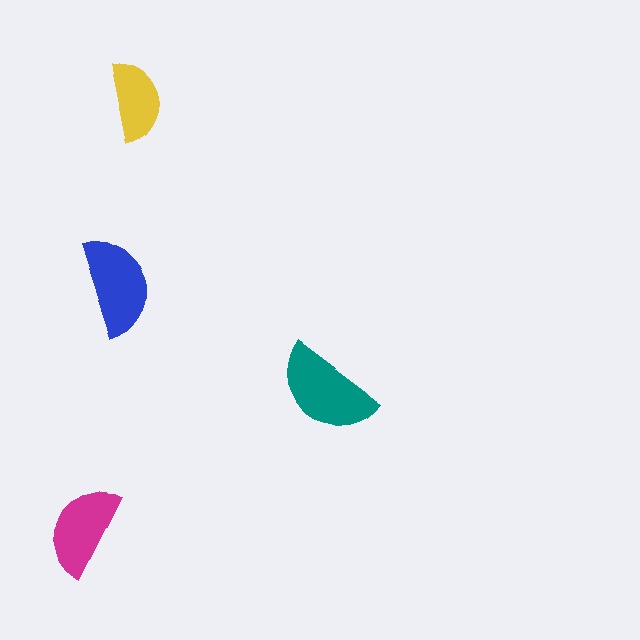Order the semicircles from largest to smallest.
the teal one, the blue one, the magenta one, the yellow one.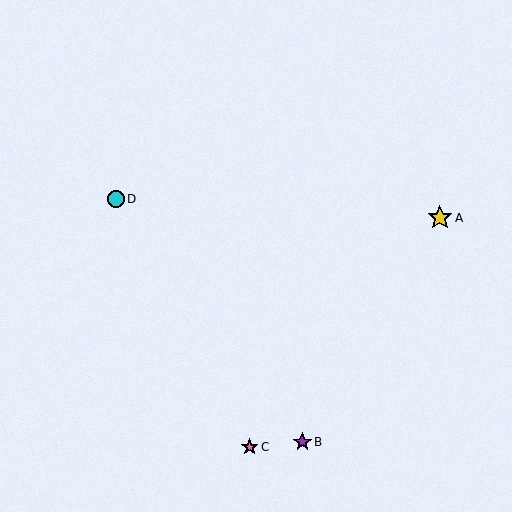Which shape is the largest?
The yellow star (labeled A) is the largest.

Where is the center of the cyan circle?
The center of the cyan circle is at (116, 199).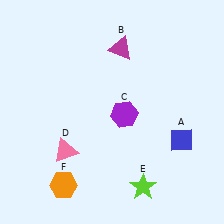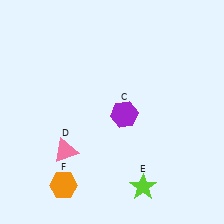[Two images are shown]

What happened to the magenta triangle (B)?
The magenta triangle (B) was removed in Image 2. It was in the top-right area of Image 1.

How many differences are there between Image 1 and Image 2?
There are 2 differences between the two images.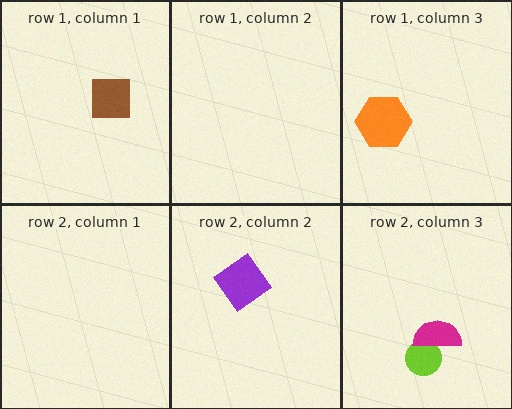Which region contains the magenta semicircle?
The row 2, column 3 region.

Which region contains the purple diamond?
The row 2, column 2 region.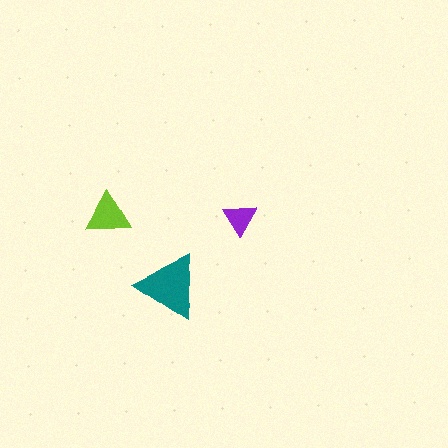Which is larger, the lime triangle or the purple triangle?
The lime one.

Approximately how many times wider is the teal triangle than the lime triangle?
About 1.5 times wider.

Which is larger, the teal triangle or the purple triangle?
The teal one.